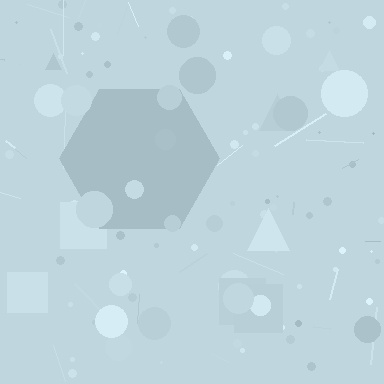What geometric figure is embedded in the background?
A hexagon is embedded in the background.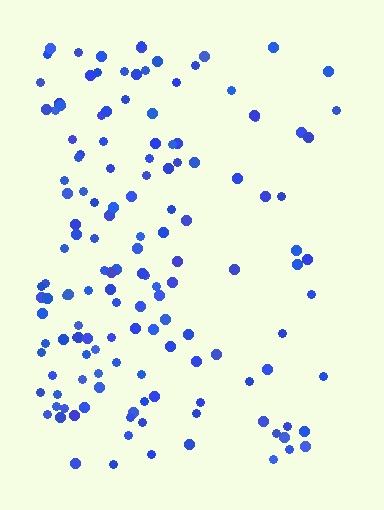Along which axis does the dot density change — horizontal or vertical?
Horizontal.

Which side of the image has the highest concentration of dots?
The left.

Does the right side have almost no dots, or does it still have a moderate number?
Still a moderate number, just noticeably fewer than the left.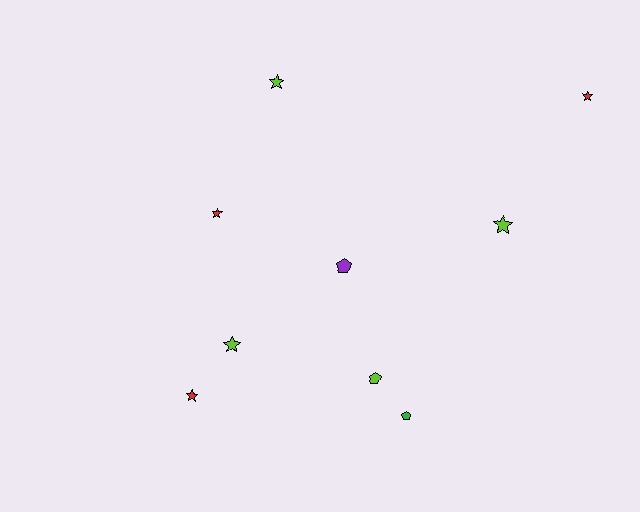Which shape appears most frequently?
Star, with 6 objects.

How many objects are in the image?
There are 9 objects.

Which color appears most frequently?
Lime, with 4 objects.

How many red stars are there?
There are 3 red stars.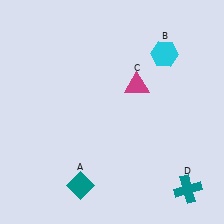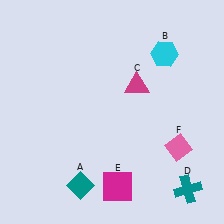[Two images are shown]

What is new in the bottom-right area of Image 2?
A pink diamond (F) was added in the bottom-right area of Image 2.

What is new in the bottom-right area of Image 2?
A magenta square (E) was added in the bottom-right area of Image 2.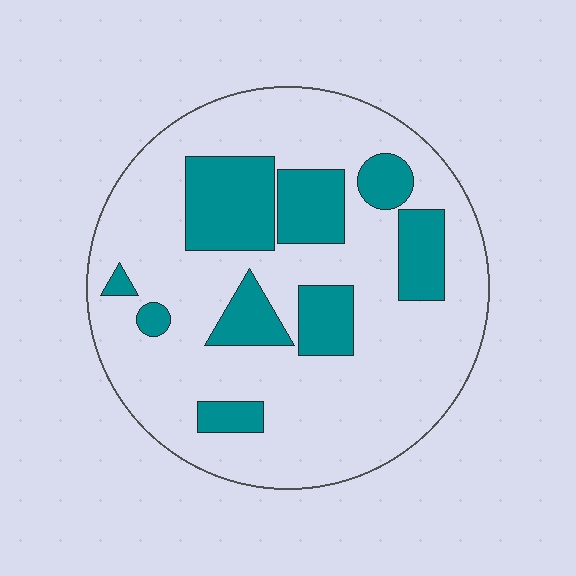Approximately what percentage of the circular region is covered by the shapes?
Approximately 25%.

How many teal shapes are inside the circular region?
9.